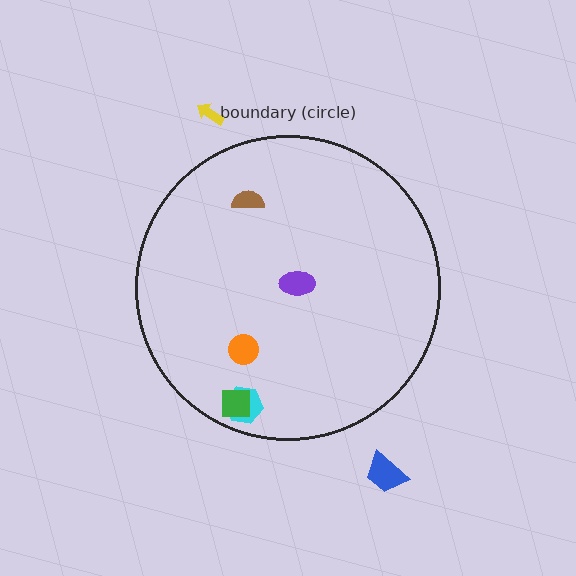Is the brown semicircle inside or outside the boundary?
Inside.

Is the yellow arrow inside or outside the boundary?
Outside.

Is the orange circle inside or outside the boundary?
Inside.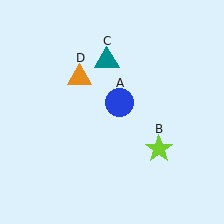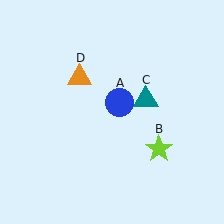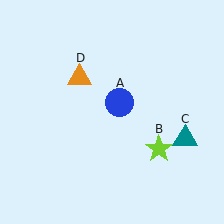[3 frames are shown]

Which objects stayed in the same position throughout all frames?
Blue circle (object A) and lime star (object B) and orange triangle (object D) remained stationary.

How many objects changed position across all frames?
1 object changed position: teal triangle (object C).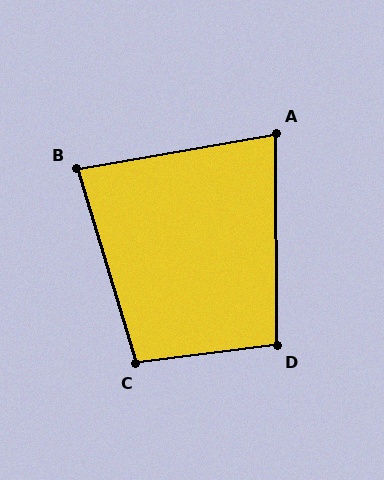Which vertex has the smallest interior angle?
A, at approximately 80 degrees.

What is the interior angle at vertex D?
Approximately 97 degrees (obtuse).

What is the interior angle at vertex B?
Approximately 83 degrees (acute).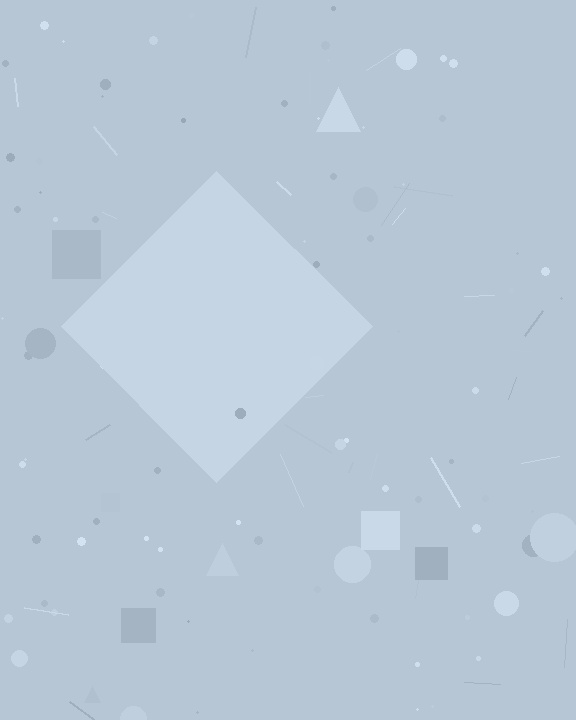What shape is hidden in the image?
A diamond is hidden in the image.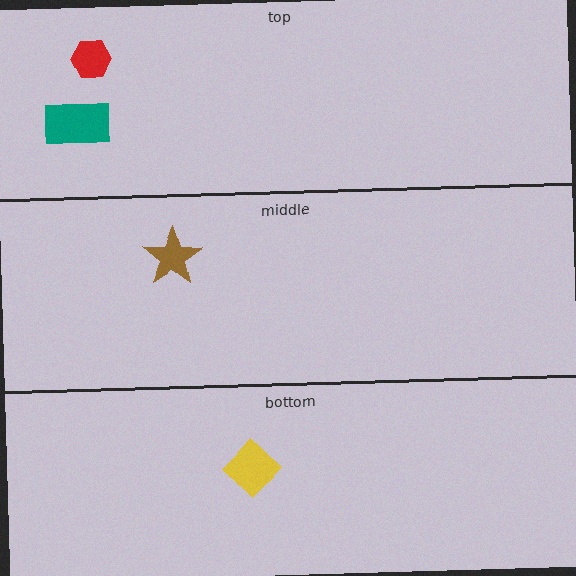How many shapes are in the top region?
2.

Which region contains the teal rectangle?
The top region.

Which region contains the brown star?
The middle region.